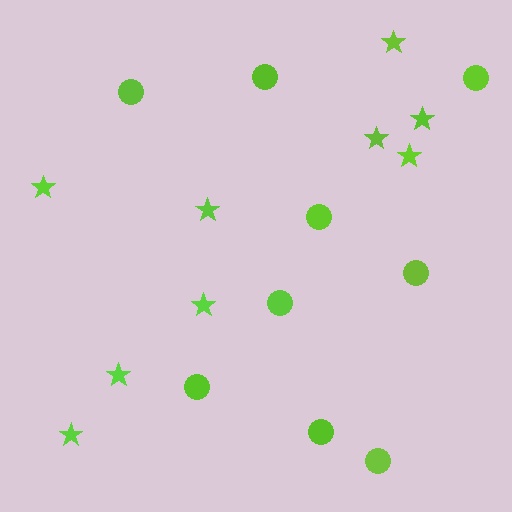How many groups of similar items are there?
There are 2 groups: one group of stars (9) and one group of circles (9).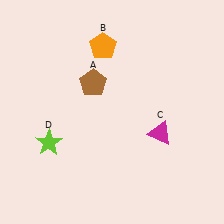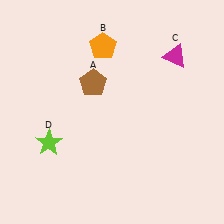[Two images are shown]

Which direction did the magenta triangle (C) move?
The magenta triangle (C) moved up.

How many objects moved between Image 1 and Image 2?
1 object moved between the two images.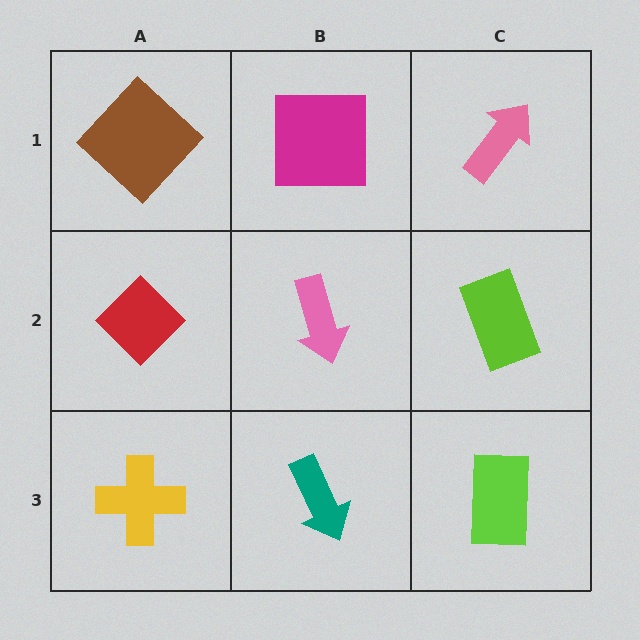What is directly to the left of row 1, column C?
A magenta square.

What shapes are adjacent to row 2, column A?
A brown diamond (row 1, column A), a yellow cross (row 3, column A), a pink arrow (row 2, column B).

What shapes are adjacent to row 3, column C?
A lime rectangle (row 2, column C), a teal arrow (row 3, column B).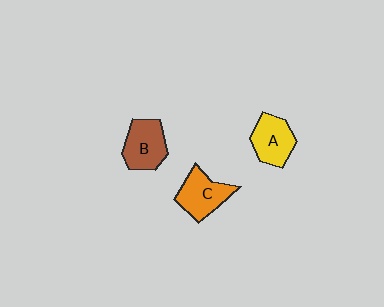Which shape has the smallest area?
Shape A (yellow).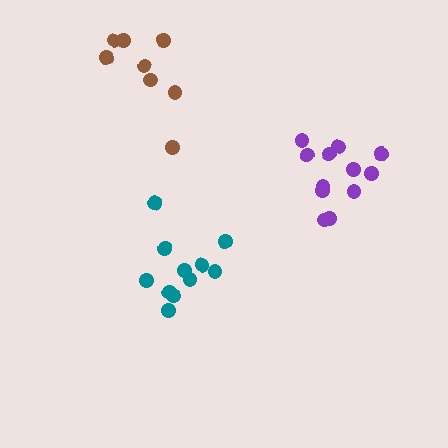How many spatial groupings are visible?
There are 3 spatial groupings.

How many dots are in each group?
Group 1: 11 dots, Group 2: 12 dots, Group 3: 8 dots (31 total).